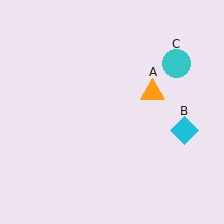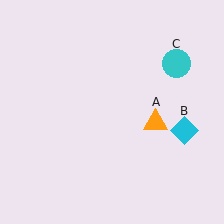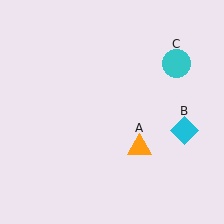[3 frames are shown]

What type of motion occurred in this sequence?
The orange triangle (object A) rotated clockwise around the center of the scene.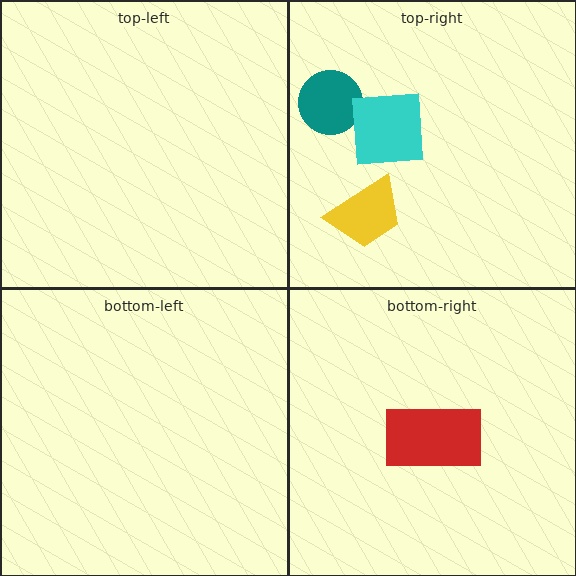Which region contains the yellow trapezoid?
The top-right region.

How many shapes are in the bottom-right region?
1.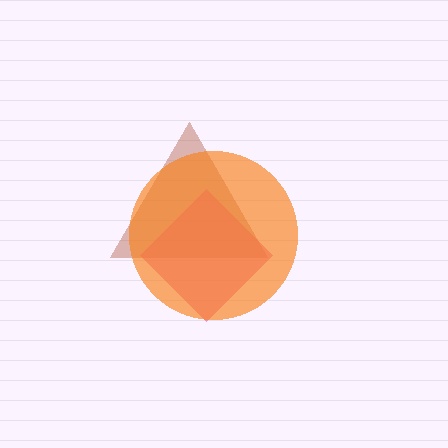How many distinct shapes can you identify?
There are 3 distinct shapes: a brown triangle, a pink diamond, an orange circle.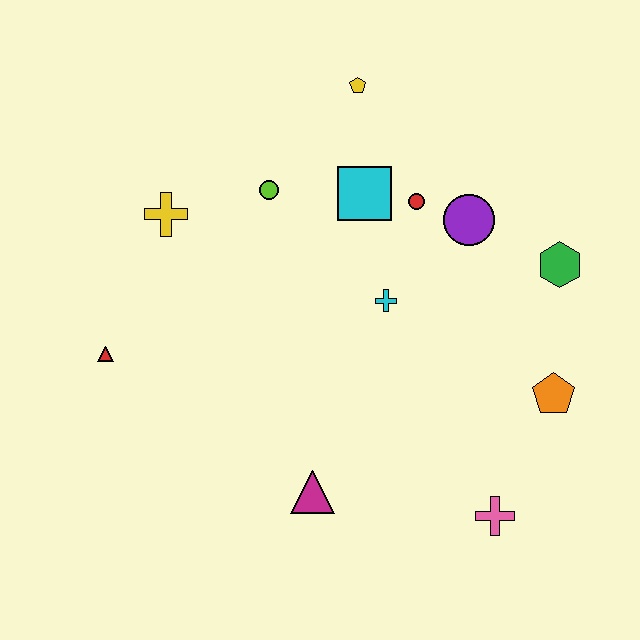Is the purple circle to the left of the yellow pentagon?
No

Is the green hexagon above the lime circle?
No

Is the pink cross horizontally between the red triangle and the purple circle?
No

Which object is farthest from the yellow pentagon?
The pink cross is farthest from the yellow pentagon.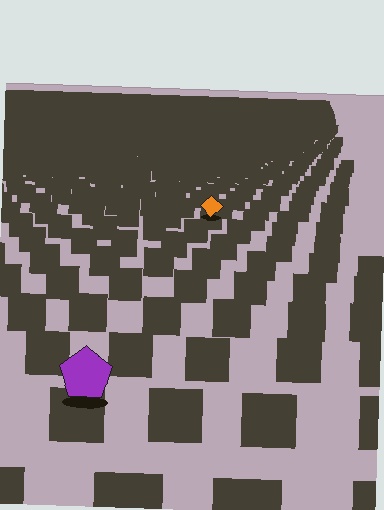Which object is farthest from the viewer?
The orange diamond is farthest from the viewer. It appears smaller and the ground texture around it is denser.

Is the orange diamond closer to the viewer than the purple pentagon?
No. The purple pentagon is closer — you can tell from the texture gradient: the ground texture is coarser near it.